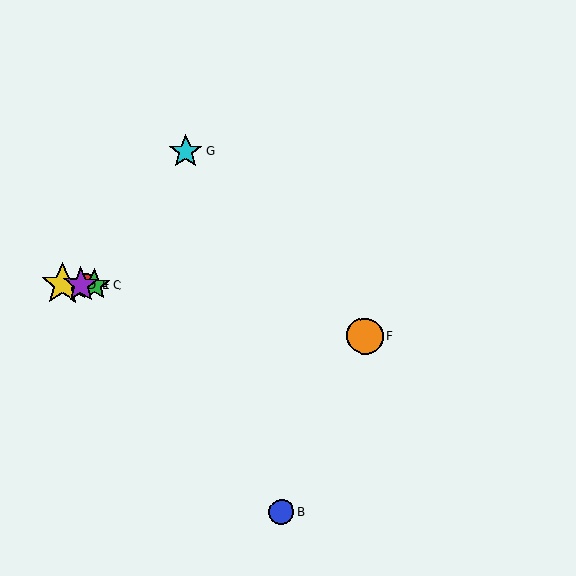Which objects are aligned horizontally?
Objects A, C, D, E are aligned horizontally.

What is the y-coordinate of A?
Object A is at y≈285.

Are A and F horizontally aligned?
No, A is at y≈285 and F is at y≈336.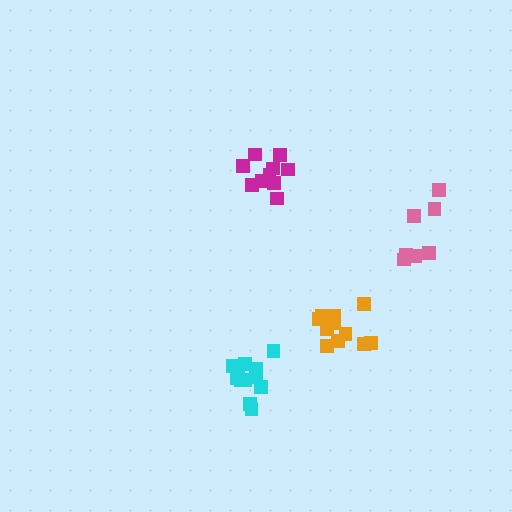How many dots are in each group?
Group 1: 12 dots, Group 2: 10 dots, Group 3: 12 dots, Group 4: 7 dots (41 total).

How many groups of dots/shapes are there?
There are 4 groups.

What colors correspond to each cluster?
The clusters are colored: cyan, magenta, orange, pink.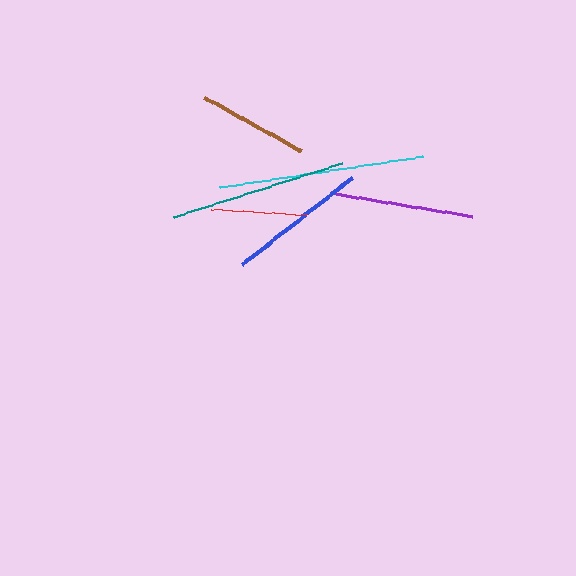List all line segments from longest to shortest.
From longest to shortest: cyan, teal, purple, blue, brown, red.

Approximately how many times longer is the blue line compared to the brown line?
The blue line is approximately 1.3 times the length of the brown line.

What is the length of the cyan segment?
The cyan segment is approximately 205 pixels long.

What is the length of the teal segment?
The teal segment is approximately 177 pixels long.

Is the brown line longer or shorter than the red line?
The brown line is longer than the red line.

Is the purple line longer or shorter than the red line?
The purple line is longer than the red line.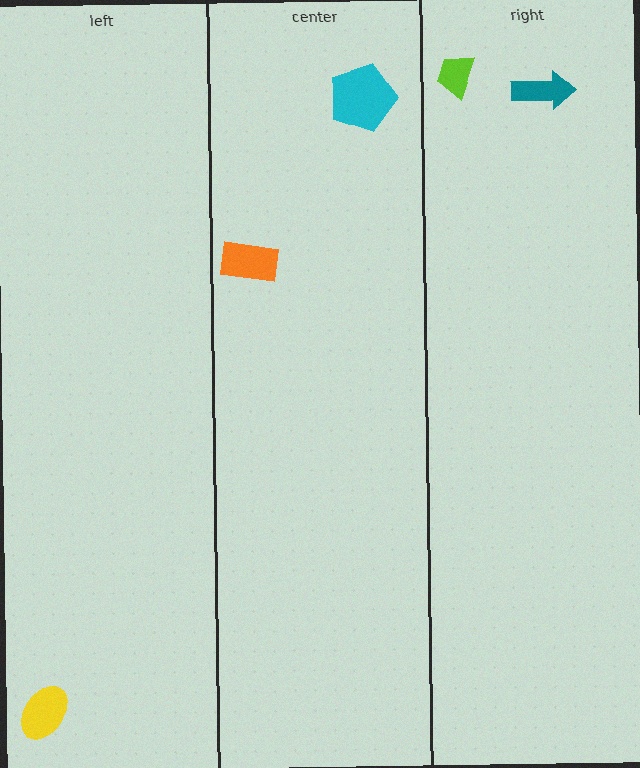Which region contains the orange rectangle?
The center region.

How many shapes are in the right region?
2.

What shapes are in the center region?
The orange rectangle, the cyan pentagon.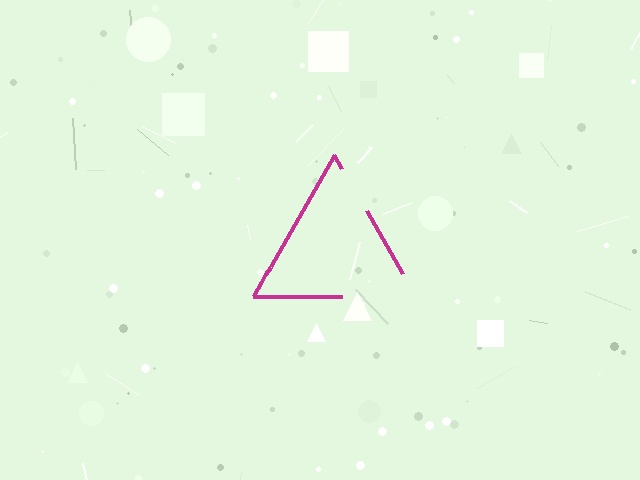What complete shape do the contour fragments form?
The contour fragments form a triangle.